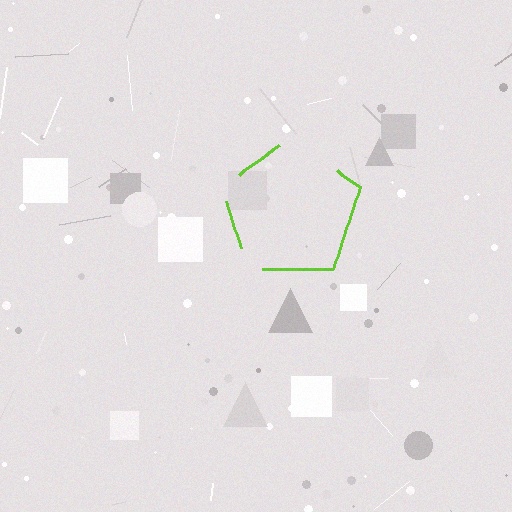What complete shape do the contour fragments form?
The contour fragments form a pentagon.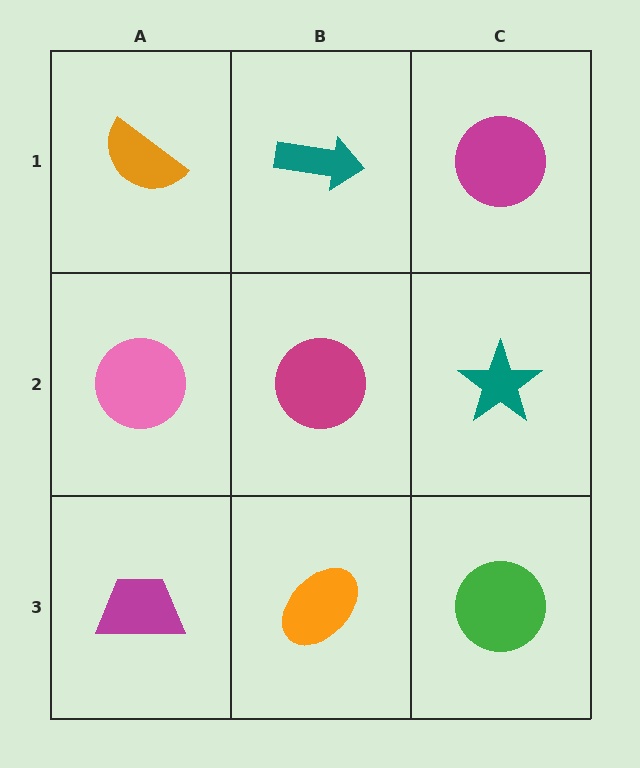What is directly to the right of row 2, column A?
A magenta circle.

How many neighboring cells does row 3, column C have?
2.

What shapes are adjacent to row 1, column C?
A teal star (row 2, column C), a teal arrow (row 1, column B).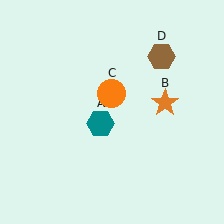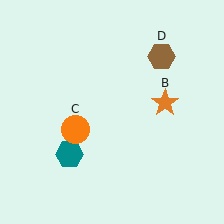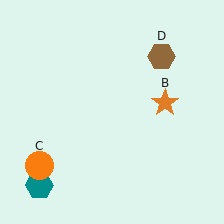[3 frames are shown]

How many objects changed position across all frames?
2 objects changed position: teal hexagon (object A), orange circle (object C).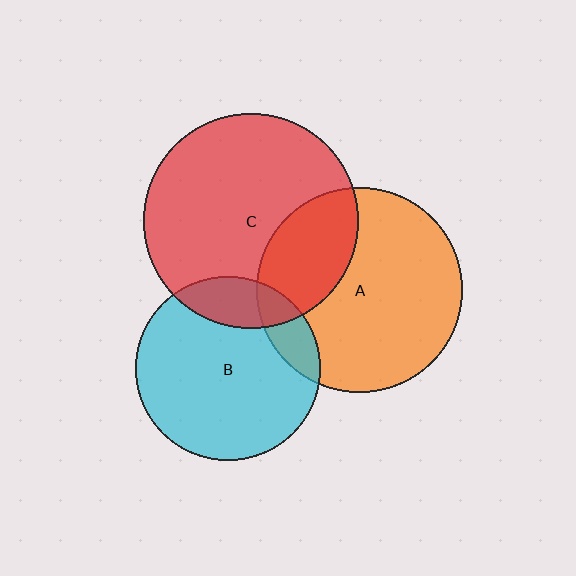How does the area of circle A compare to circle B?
Approximately 1.2 times.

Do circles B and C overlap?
Yes.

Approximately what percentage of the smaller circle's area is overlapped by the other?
Approximately 15%.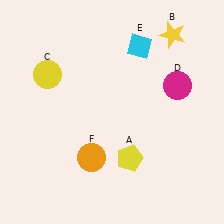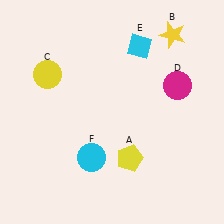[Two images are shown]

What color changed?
The circle (F) changed from orange in Image 1 to cyan in Image 2.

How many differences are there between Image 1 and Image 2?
There is 1 difference between the two images.